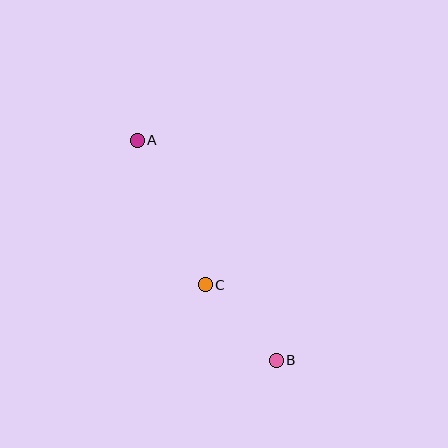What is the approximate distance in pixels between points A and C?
The distance between A and C is approximately 160 pixels.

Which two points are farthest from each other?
Points A and B are farthest from each other.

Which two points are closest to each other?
Points B and C are closest to each other.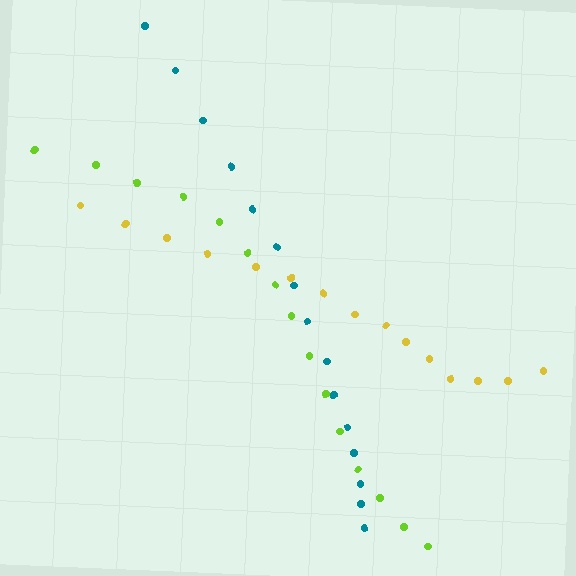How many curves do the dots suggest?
There are 3 distinct paths.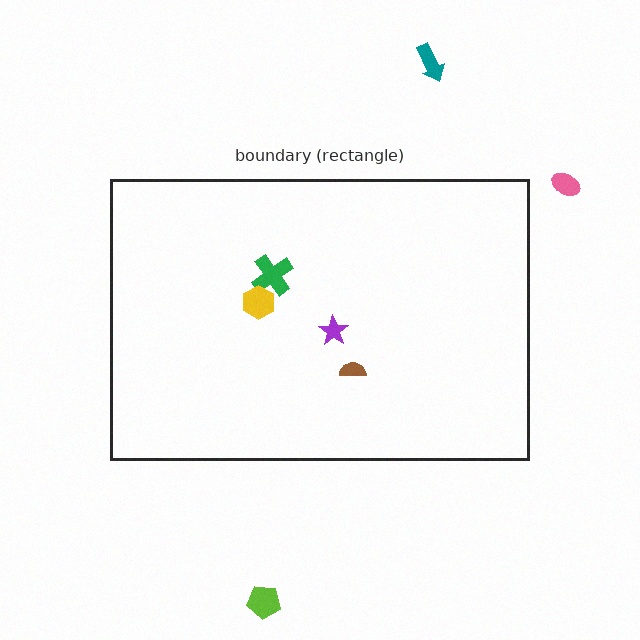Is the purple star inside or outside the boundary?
Inside.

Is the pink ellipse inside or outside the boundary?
Outside.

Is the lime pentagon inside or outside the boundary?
Outside.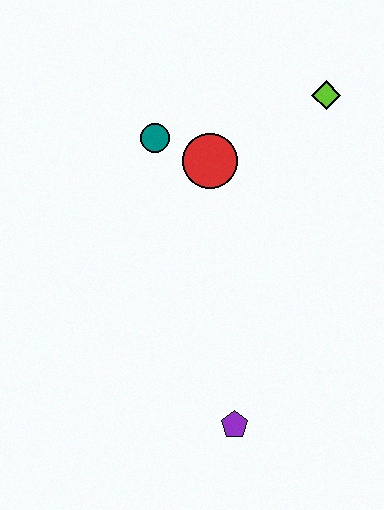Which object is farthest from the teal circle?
The purple pentagon is farthest from the teal circle.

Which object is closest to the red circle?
The teal circle is closest to the red circle.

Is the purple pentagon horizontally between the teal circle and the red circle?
No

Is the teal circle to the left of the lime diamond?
Yes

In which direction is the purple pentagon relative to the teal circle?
The purple pentagon is below the teal circle.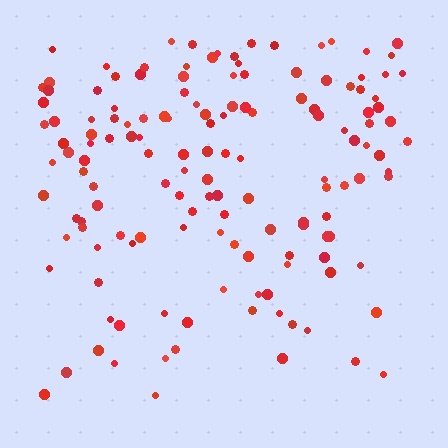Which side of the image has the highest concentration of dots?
The top.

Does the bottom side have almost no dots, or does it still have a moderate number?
Still a moderate number, just noticeably fewer than the top.